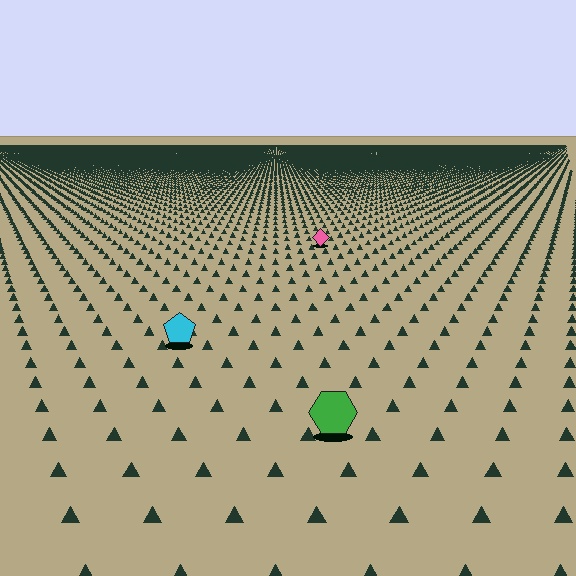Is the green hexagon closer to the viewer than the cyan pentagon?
Yes. The green hexagon is closer — you can tell from the texture gradient: the ground texture is coarser near it.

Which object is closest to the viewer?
The green hexagon is closest. The texture marks near it are larger and more spread out.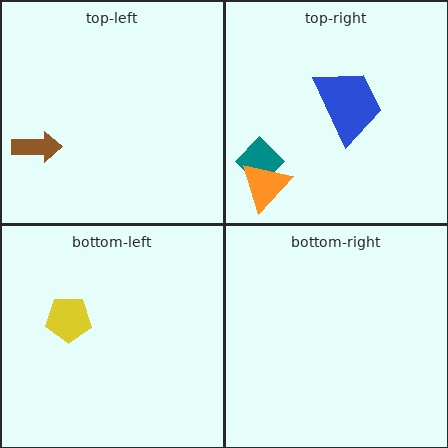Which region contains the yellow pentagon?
The bottom-left region.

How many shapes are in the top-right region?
3.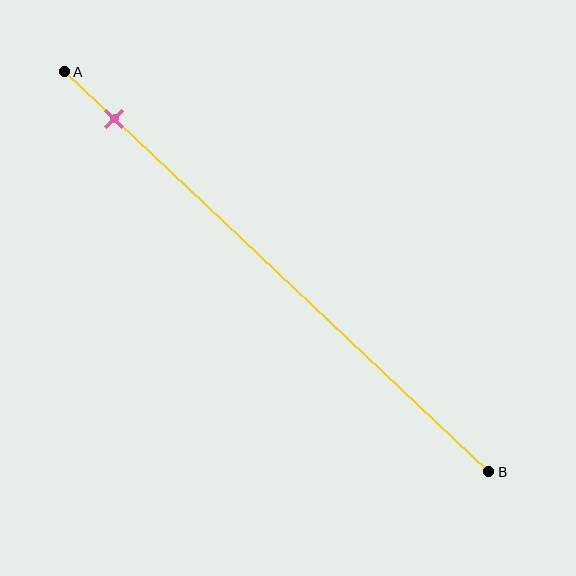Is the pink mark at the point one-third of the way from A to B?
No, the mark is at about 10% from A, not at the 33% one-third point.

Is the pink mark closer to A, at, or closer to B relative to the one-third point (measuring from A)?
The pink mark is closer to point A than the one-third point of segment AB.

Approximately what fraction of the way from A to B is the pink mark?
The pink mark is approximately 10% of the way from A to B.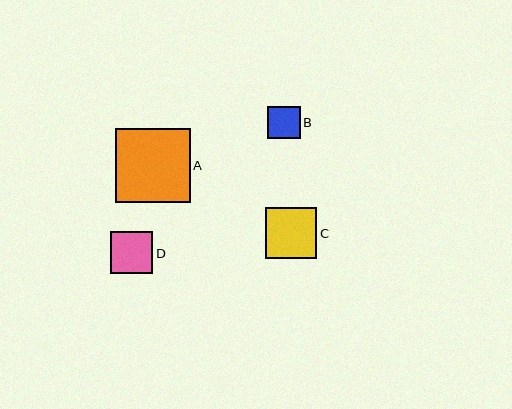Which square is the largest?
Square A is the largest with a size of approximately 74 pixels.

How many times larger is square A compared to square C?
Square A is approximately 1.4 times the size of square C.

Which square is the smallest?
Square B is the smallest with a size of approximately 33 pixels.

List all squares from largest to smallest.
From largest to smallest: A, C, D, B.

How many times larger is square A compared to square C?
Square A is approximately 1.4 times the size of square C.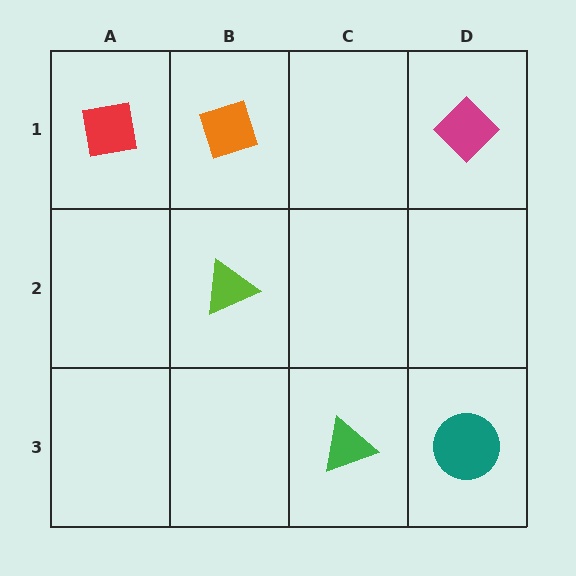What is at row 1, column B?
An orange diamond.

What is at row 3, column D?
A teal circle.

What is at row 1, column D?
A magenta diamond.